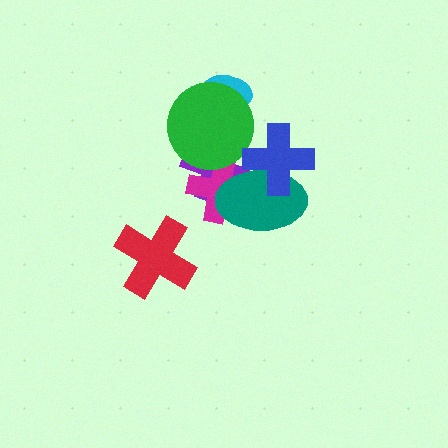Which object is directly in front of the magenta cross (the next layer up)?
The green circle is directly in front of the magenta cross.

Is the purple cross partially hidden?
Yes, it is partially covered by another shape.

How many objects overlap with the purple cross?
3 objects overlap with the purple cross.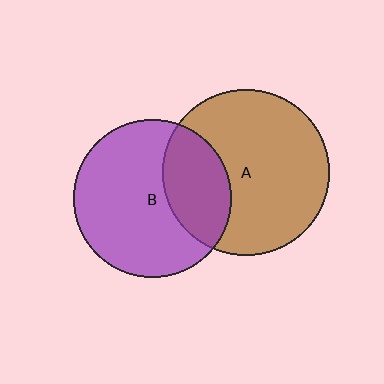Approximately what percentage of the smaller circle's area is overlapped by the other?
Approximately 30%.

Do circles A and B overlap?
Yes.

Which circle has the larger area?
Circle A (brown).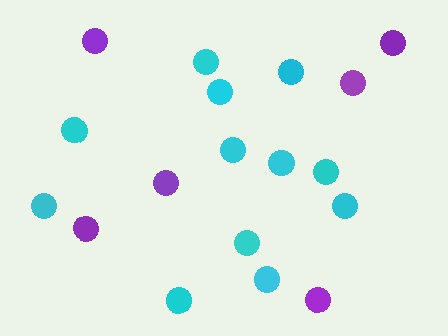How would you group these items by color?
There are 2 groups: one group of cyan circles (12) and one group of purple circles (6).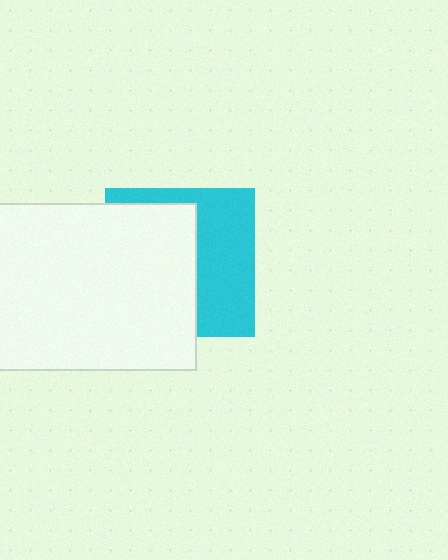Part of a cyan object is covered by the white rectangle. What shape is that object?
It is a square.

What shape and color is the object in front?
The object in front is a white rectangle.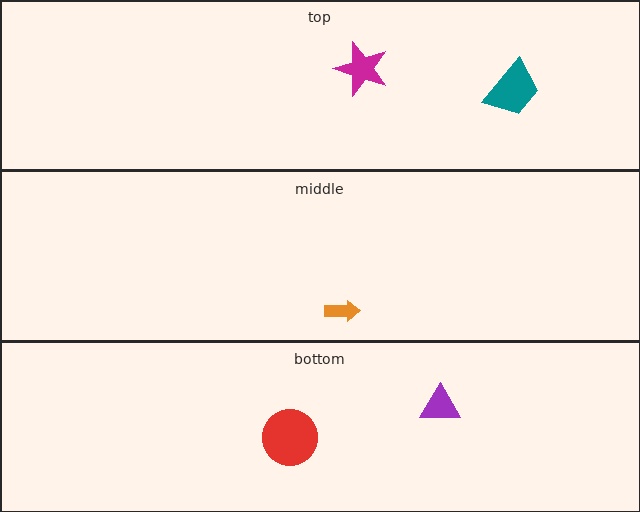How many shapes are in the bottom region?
2.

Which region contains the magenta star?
The top region.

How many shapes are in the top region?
2.